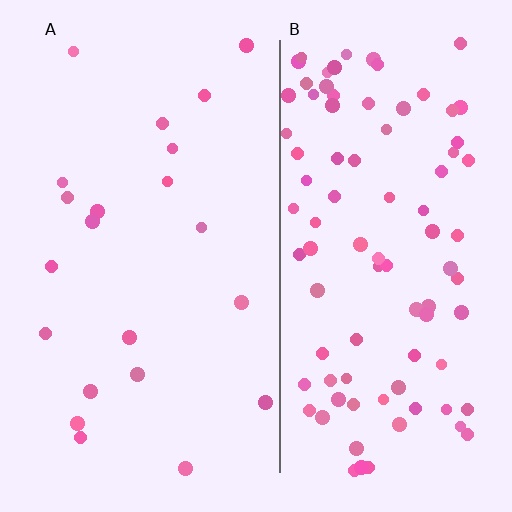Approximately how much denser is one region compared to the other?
Approximately 4.3× — region B over region A.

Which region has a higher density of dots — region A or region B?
B (the right).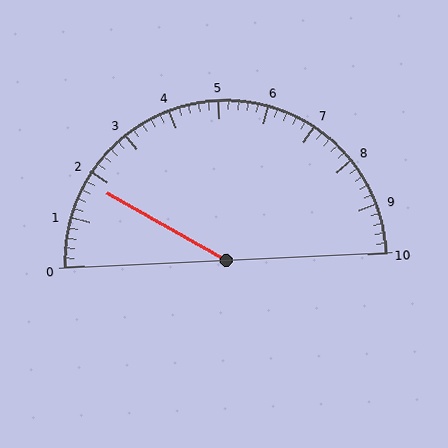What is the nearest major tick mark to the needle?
The nearest major tick mark is 2.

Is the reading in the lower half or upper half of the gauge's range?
The reading is in the lower half of the range (0 to 10).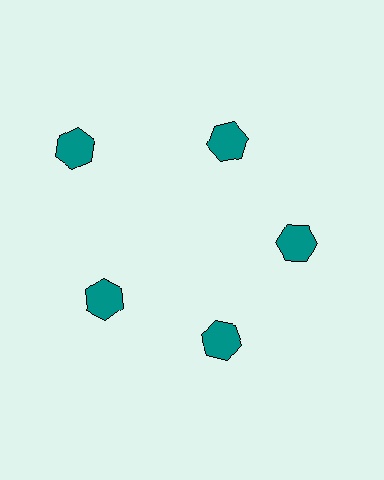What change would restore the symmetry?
The symmetry would be restored by moving it inward, back onto the ring so that all 5 hexagons sit at equal angles and equal distance from the center.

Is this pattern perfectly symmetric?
No. The 5 teal hexagons are arranged in a ring, but one element near the 10 o'clock position is pushed outward from the center, breaking the 5-fold rotational symmetry.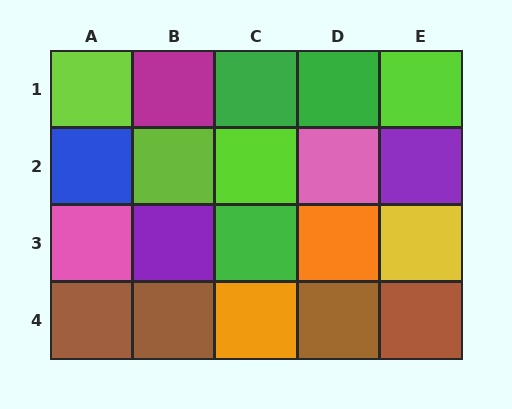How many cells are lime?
4 cells are lime.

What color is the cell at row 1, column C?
Green.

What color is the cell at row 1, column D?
Green.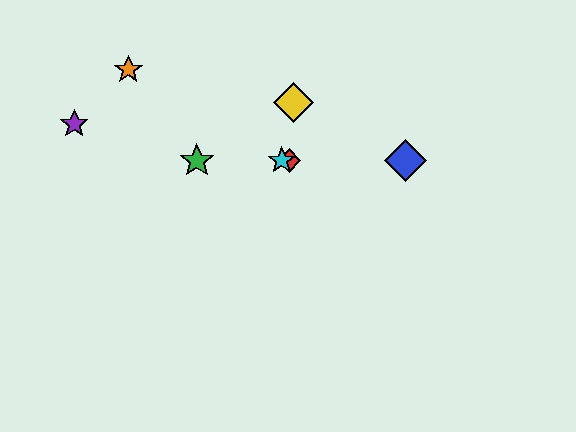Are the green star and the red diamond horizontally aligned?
Yes, both are at y≈161.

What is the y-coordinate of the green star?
The green star is at y≈161.